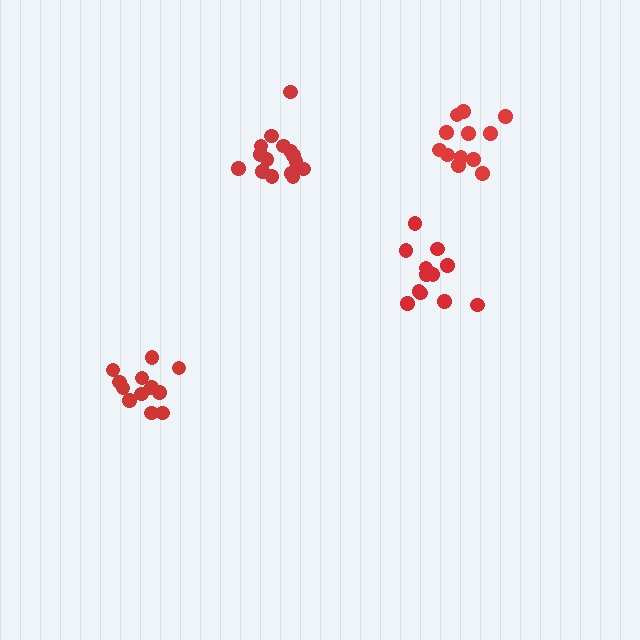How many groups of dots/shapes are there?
There are 4 groups.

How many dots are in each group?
Group 1: 12 dots, Group 2: 12 dots, Group 3: 15 dots, Group 4: 12 dots (51 total).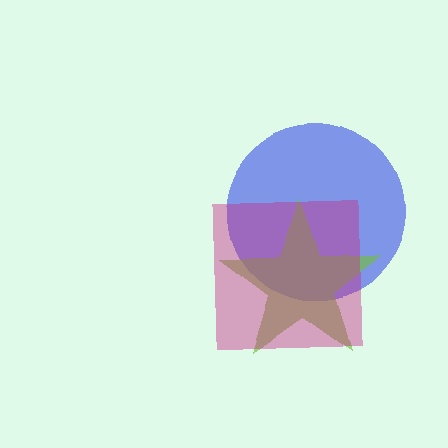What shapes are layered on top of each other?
The layered shapes are: a blue circle, a lime star, a magenta square.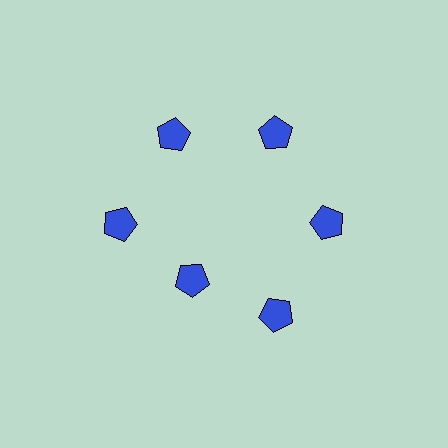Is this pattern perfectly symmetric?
No. The 6 blue pentagons are arranged in a ring, but one element near the 7 o'clock position is pulled inward toward the center, breaking the 6-fold rotational symmetry.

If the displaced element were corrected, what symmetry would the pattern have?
It would have 6-fold rotational symmetry — the pattern would map onto itself every 60 degrees.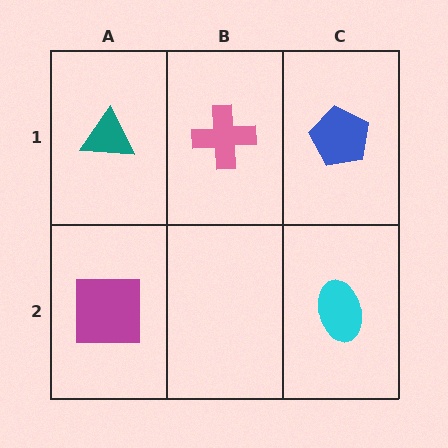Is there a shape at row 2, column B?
No, that cell is empty.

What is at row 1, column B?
A pink cross.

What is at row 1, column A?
A teal triangle.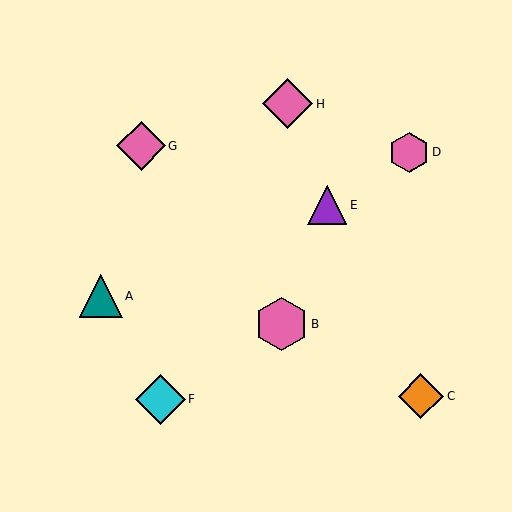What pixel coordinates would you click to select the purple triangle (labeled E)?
Click at (327, 205) to select the purple triangle E.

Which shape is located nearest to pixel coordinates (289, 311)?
The pink hexagon (labeled B) at (282, 324) is nearest to that location.